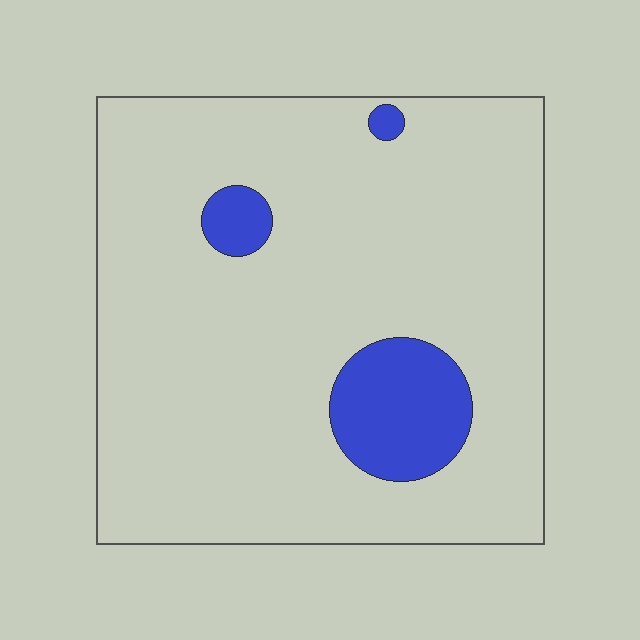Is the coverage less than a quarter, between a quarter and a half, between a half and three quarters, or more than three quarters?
Less than a quarter.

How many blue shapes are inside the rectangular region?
3.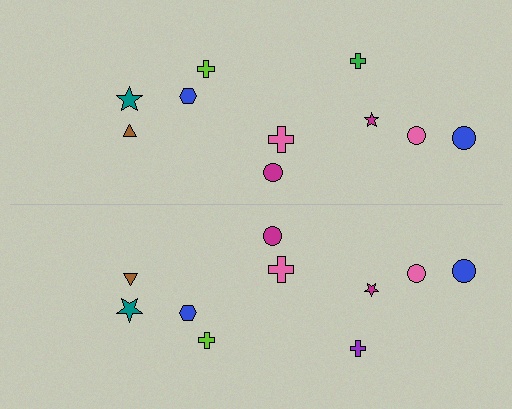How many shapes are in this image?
There are 20 shapes in this image.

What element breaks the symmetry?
The purple cross on the bottom side breaks the symmetry — its mirror counterpart is green.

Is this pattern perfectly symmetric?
No, the pattern is not perfectly symmetric. The purple cross on the bottom side breaks the symmetry — its mirror counterpart is green.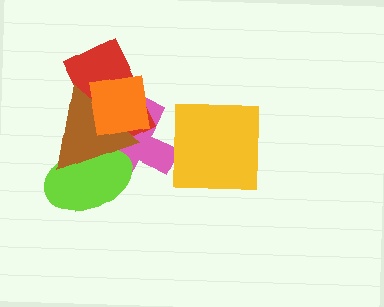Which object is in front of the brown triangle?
The orange square is in front of the brown triangle.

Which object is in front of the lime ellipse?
The brown triangle is in front of the lime ellipse.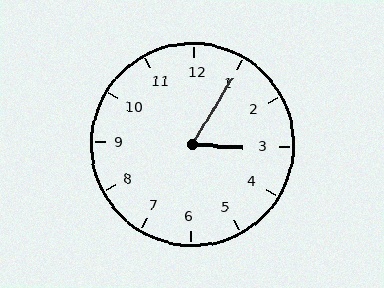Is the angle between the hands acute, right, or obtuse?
It is acute.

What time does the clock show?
3:05.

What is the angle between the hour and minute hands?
Approximately 62 degrees.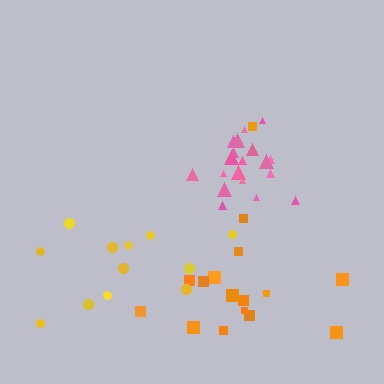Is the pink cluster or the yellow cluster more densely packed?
Pink.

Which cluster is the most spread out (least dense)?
Orange.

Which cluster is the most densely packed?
Pink.